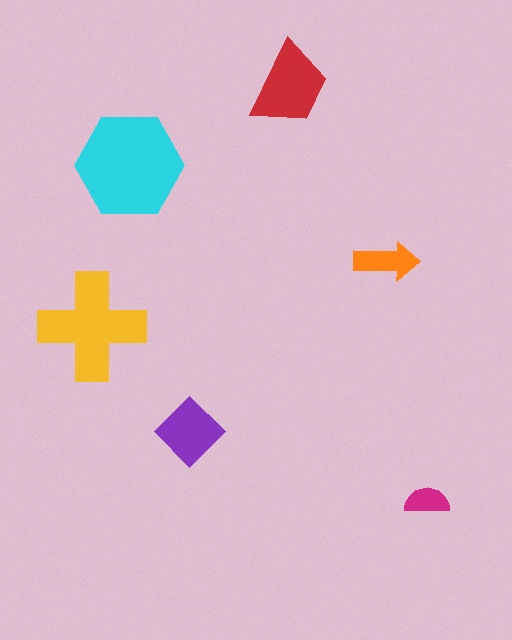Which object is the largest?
The cyan hexagon.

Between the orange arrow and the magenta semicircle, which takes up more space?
The orange arrow.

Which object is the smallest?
The magenta semicircle.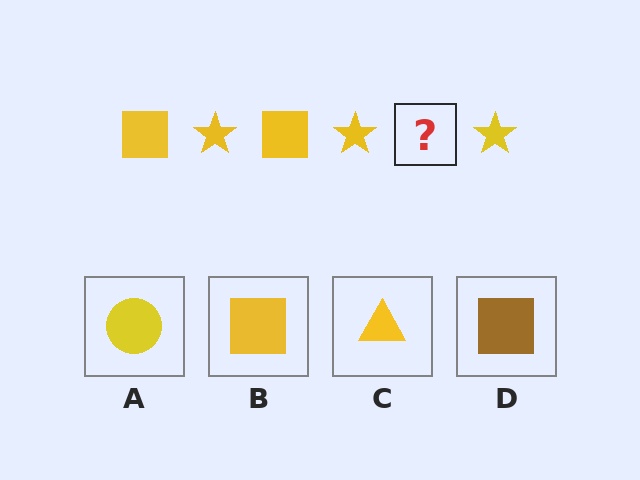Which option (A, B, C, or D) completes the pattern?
B.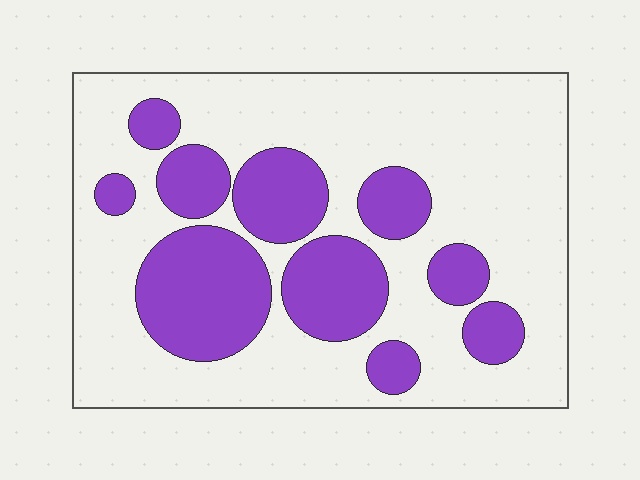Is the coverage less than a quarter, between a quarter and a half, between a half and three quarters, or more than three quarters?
Between a quarter and a half.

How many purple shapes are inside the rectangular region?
10.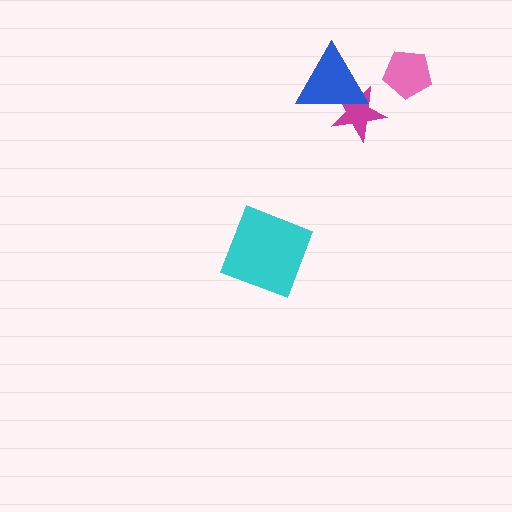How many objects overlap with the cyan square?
0 objects overlap with the cyan square.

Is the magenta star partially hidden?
Yes, it is partially covered by another shape.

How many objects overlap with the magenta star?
1 object overlaps with the magenta star.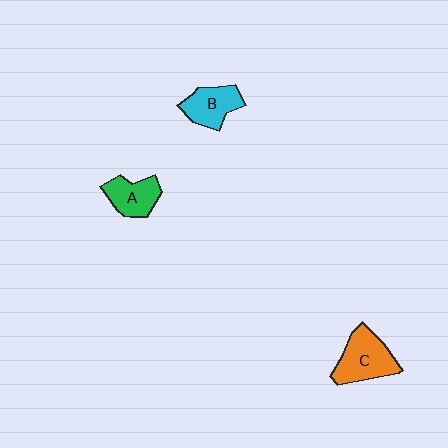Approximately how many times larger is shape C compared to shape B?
Approximately 1.3 times.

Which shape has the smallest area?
Shape A (green).